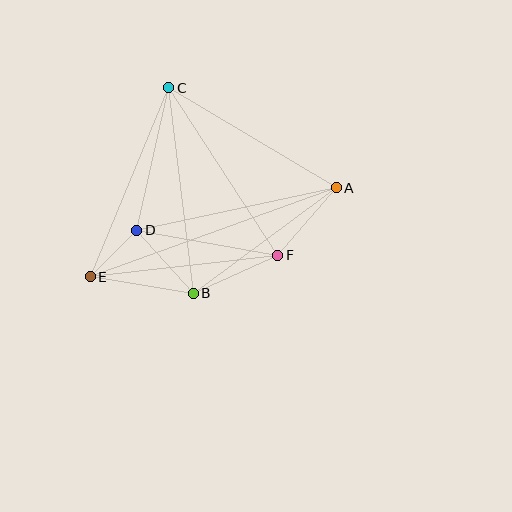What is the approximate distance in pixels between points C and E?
The distance between C and E is approximately 205 pixels.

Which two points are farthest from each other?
Points A and E are farthest from each other.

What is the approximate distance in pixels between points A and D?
The distance between A and D is approximately 204 pixels.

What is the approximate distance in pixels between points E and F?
The distance between E and F is approximately 188 pixels.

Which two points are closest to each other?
Points D and E are closest to each other.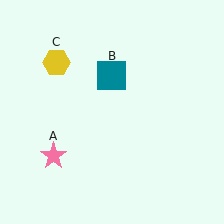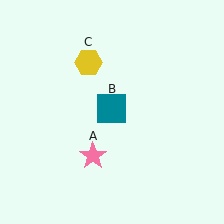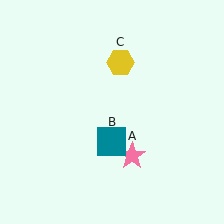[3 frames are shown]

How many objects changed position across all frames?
3 objects changed position: pink star (object A), teal square (object B), yellow hexagon (object C).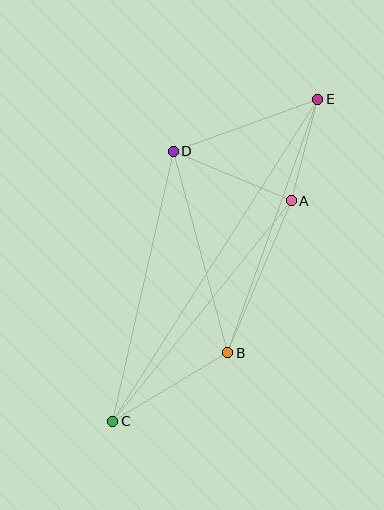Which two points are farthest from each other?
Points C and E are farthest from each other.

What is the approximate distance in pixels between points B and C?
The distance between B and C is approximately 134 pixels.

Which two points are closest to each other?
Points A and E are closest to each other.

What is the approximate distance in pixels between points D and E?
The distance between D and E is approximately 154 pixels.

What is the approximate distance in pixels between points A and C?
The distance between A and C is approximately 284 pixels.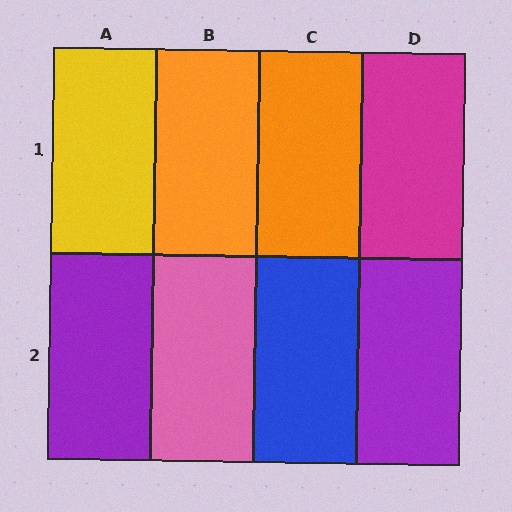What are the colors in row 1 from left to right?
Yellow, orange, orange, magenta.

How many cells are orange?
2 cells are orange.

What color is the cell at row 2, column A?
Purple.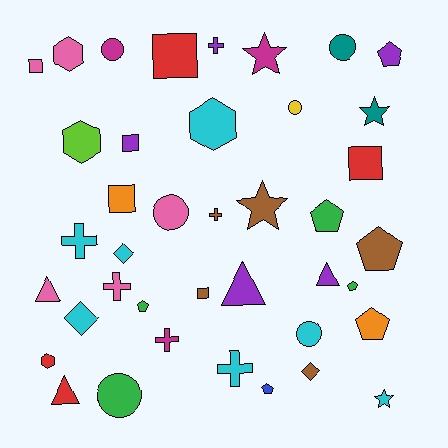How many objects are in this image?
There are 40 objects.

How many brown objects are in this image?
There are 5 brown objects.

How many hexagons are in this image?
There are 4 hexagons.